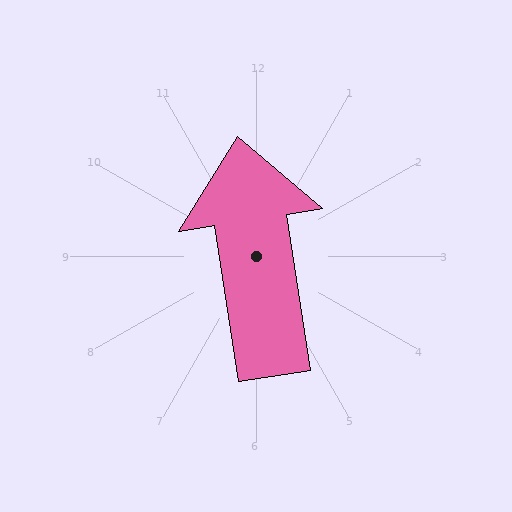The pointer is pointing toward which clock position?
Roughly 12 o'clock.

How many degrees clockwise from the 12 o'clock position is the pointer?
Approximately 351 degrees.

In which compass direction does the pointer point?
North.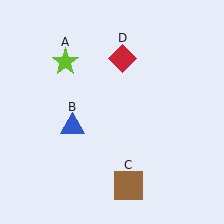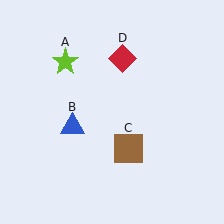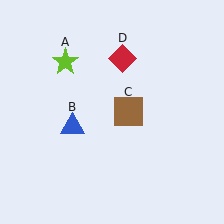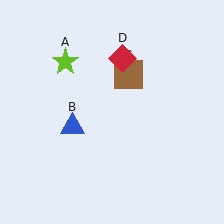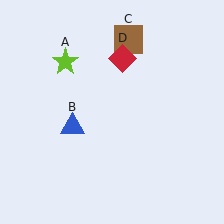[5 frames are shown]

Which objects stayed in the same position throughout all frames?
Lime star (object A) and blue triangle (object B) and red diamond (object D) remained stationary.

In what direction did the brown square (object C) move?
The brown square (object C) moved up.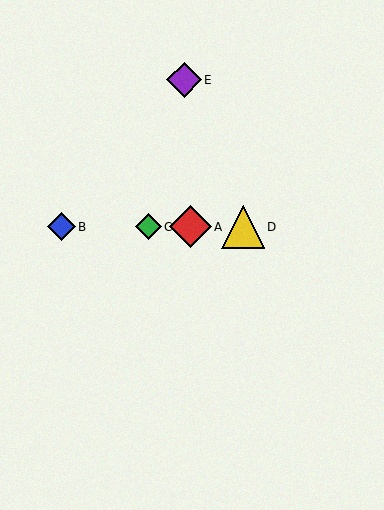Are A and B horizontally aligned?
Yes, both are at y≈227.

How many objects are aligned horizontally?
4 objects (A, B, C, D) are aligned horizontally.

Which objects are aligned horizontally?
Objects A, B, C, D are aligned horizontally.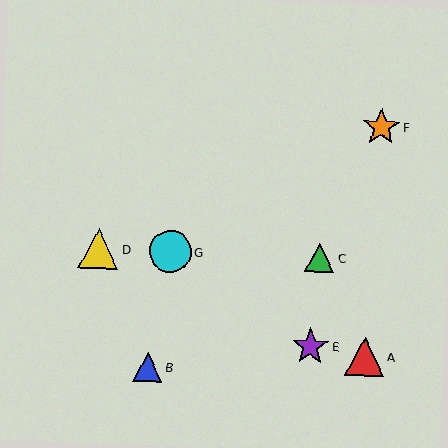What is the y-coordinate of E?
Object E is at y≈347.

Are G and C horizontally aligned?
Yes, both are at y≈252.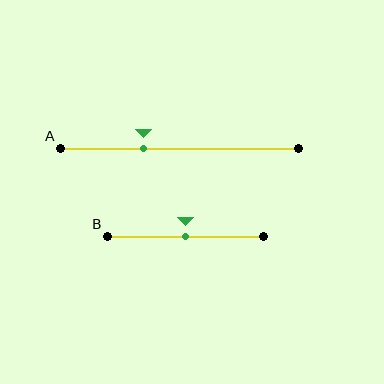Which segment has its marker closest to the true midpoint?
Segment B has its marker closest to the true midpoint.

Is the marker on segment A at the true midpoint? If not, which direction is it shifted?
No, the marker on segment A is shifted to the left by about 15% of the segment length.